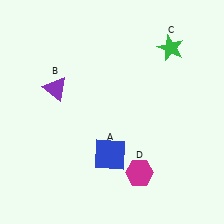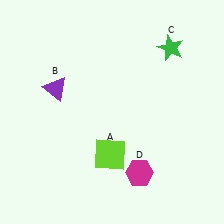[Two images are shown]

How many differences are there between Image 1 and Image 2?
There is 1 difference between the two images.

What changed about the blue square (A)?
In Image 1, A is blue. In Image 2, it changed to lime.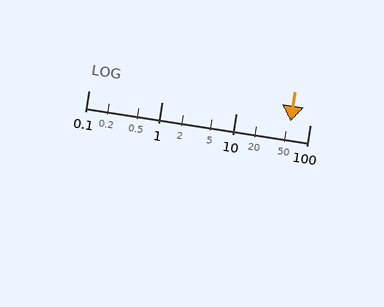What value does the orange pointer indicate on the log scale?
The pointer indicates approximately 55.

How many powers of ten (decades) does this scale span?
The scale spans 3 decades, from 0.1 to 100.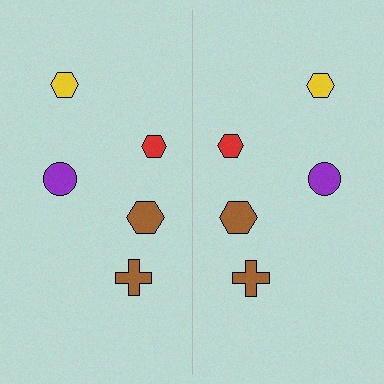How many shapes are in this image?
There are 10 shapes in this image.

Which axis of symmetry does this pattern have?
The pattern has a vertical axis of symmetry running through the center of the image.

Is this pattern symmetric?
Yes, this pattern has bilateral (reflection) symmetry.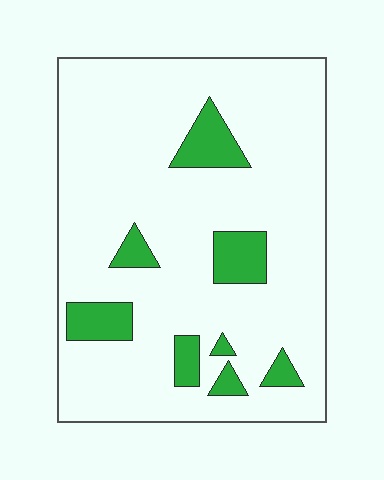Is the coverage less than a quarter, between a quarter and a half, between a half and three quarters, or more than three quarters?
Less than a quarter.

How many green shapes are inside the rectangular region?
8.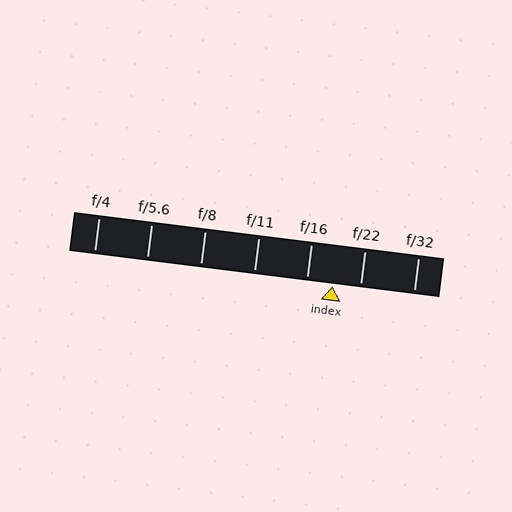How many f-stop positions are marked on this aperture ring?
There are 7 f-stop positions marked.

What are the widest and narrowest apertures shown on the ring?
The widest aperture shown is f/4 and the narrowest is f/32.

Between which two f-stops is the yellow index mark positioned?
The index mark is between f/16 and f/22.